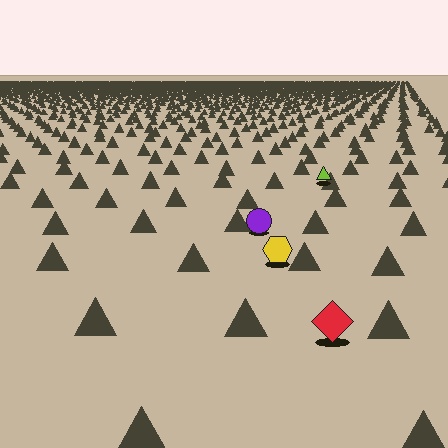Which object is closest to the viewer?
The red diamond is closest. The texture marks near it are larger and more spread out.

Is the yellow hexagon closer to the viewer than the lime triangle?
Yes. The yellow hexagon is closer — you can tell from the texture gradient: the ground texture is coarser near it.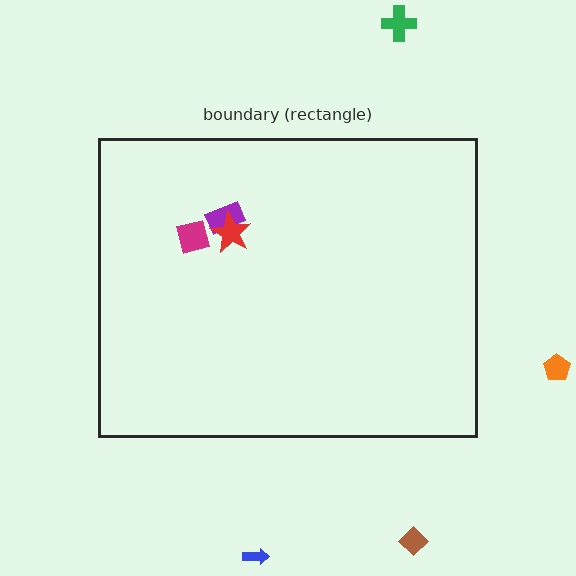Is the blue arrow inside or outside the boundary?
Outside.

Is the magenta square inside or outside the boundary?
Inside.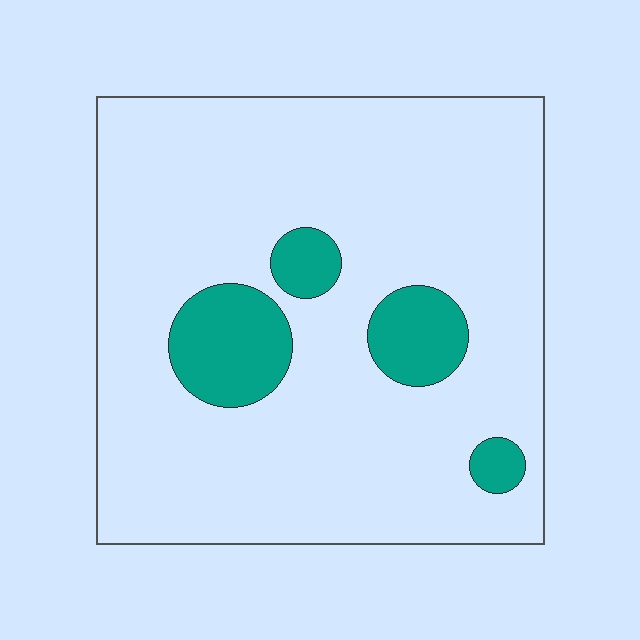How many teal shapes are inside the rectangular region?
4.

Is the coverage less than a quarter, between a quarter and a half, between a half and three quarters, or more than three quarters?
Less than a quarter.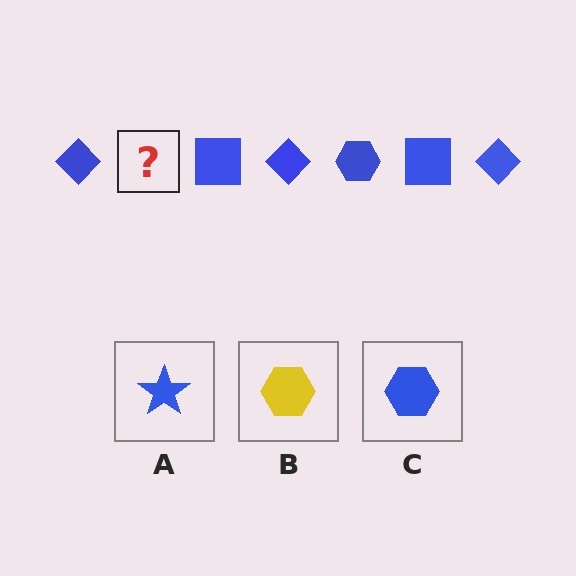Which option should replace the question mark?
Option C.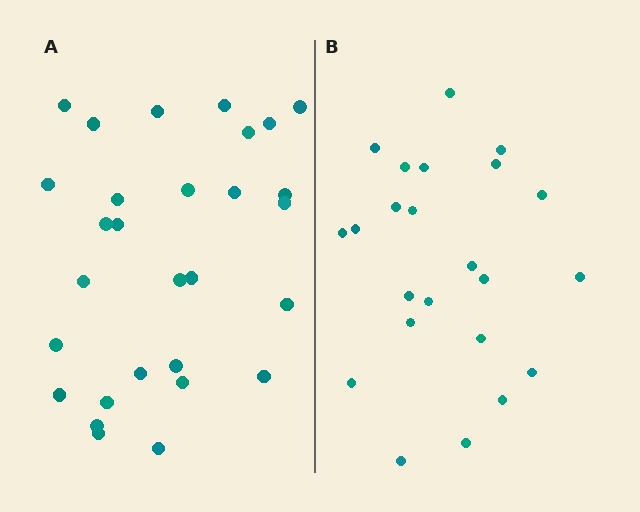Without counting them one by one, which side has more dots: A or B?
Region A (the left region) has more dots.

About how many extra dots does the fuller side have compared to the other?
Region A has about 6 more dots than region B.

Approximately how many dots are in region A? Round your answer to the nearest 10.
About 30 dots. (The exact count is 29, which rounds to 30.)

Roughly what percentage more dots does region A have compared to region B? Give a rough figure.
About 25% more.